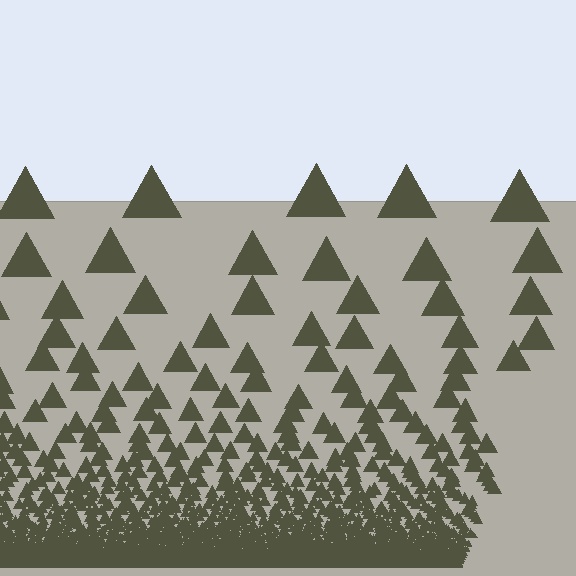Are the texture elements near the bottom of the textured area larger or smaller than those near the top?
Smaller. The gradient is inverted — elements near the bottom are smaller and denser.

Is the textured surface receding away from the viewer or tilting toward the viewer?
The surface appears to tilt toward the viewer. Texture elements get larger and sparser toward the top.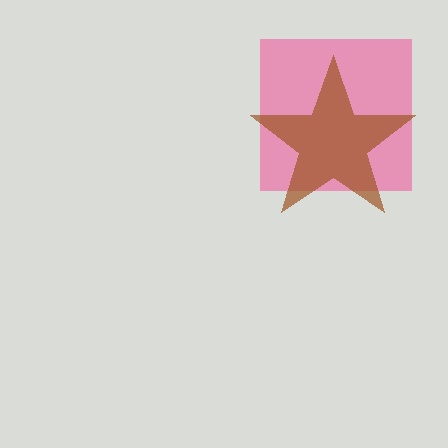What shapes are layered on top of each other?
The layered shapes are: a pink square, a brown star.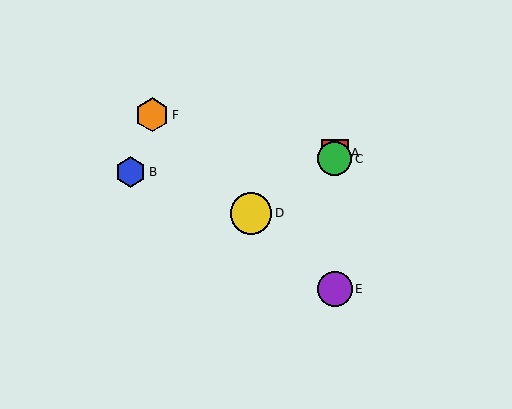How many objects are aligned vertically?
3 objects (A, C, E) are aligned vertically.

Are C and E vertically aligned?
Yes, both are at x≈335.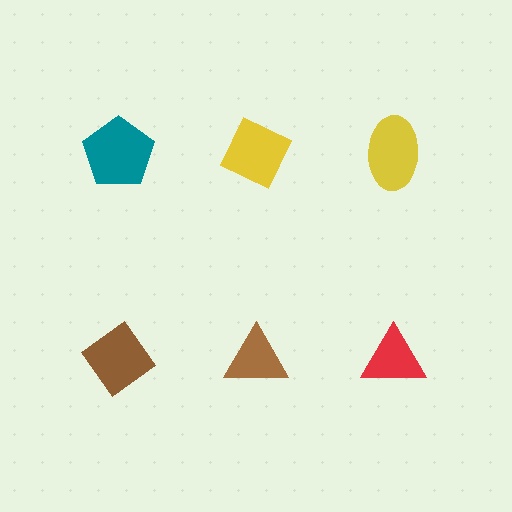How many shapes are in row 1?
3 shapes.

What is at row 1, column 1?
A teal pentagon.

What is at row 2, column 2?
A brown triangle.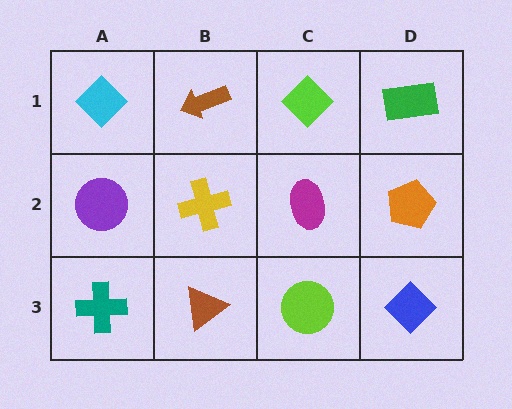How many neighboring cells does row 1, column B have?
3.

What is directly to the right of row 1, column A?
A brown arrow.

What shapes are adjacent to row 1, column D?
An orange pentagon (row 2, column D), a lime diamond (row 1, column C).